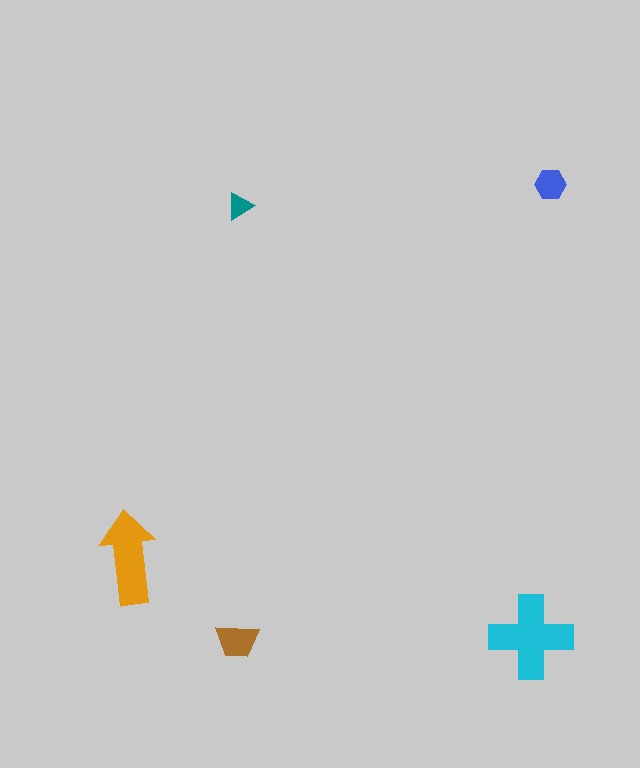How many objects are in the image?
There are 5 objects in the image.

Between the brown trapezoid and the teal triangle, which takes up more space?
The brown trapezoid.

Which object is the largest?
The cyan cross.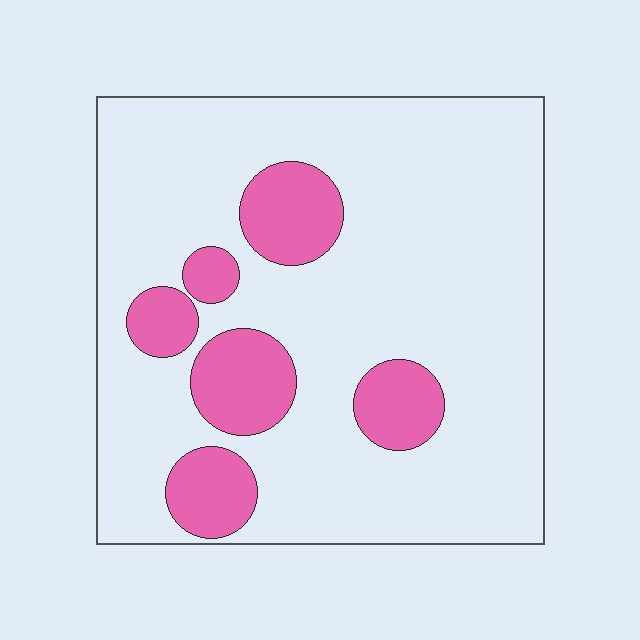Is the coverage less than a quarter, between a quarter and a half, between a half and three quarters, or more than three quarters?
Less than a quarter.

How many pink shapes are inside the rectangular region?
6.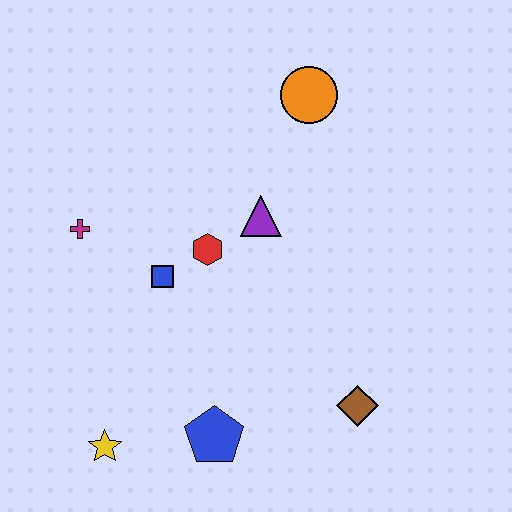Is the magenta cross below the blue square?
No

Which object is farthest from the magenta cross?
The brown diamond is farthest from the magenta cross.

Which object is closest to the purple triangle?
The red hexagon is closest to the purple triangle.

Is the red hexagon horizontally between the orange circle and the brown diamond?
No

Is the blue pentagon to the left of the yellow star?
No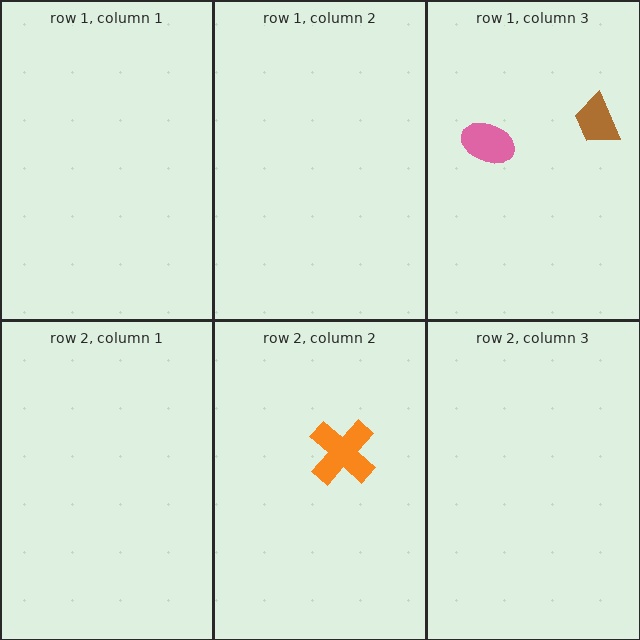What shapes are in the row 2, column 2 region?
The orange cross.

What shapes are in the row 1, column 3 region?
The brown trapezoid, the pink ellipse.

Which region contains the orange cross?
The row 2, column 2 region.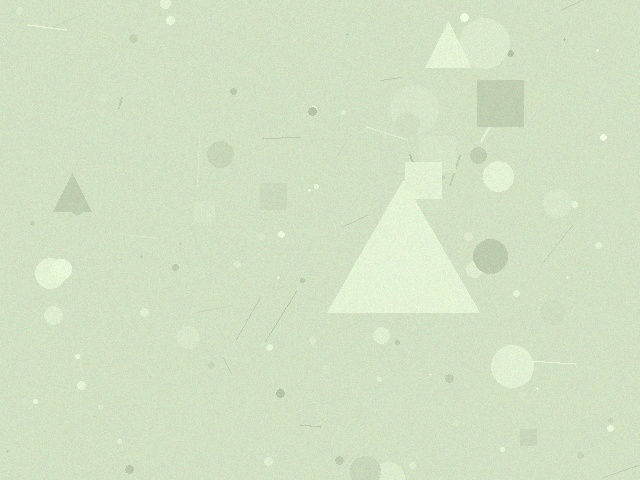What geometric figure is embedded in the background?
A triangle is embedded in the background.